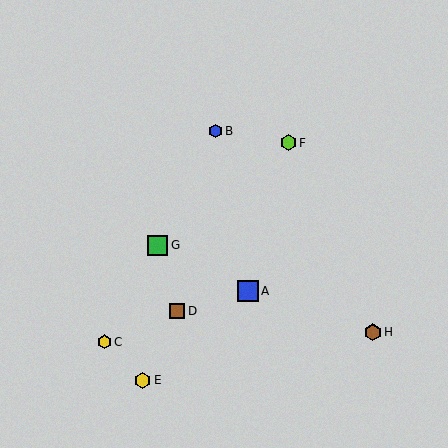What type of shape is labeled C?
Shape C is a yellow hexagon.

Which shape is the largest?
The blue square (labeled A) is the largest.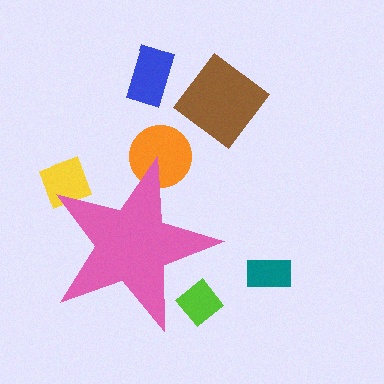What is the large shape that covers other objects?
A pink star.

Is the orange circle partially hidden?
Yes, the orange circle is partially hidden behind the pink star.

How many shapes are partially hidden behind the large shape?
3 shapes are partially hidden.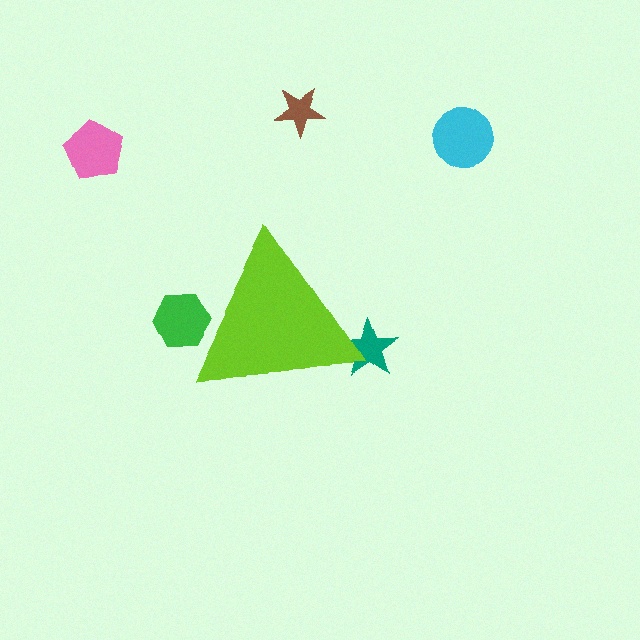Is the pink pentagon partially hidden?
No, the pink pentagon is fully visible.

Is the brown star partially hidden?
No, the brown star is fully visible.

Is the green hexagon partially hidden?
Yes, the green hexagon is partially hidden behind the lime triangle.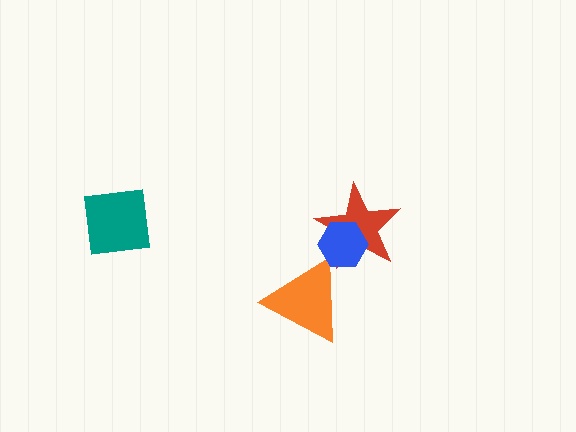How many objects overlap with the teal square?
0 objects overlap with the teal square.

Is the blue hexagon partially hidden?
No, no other shape covers it.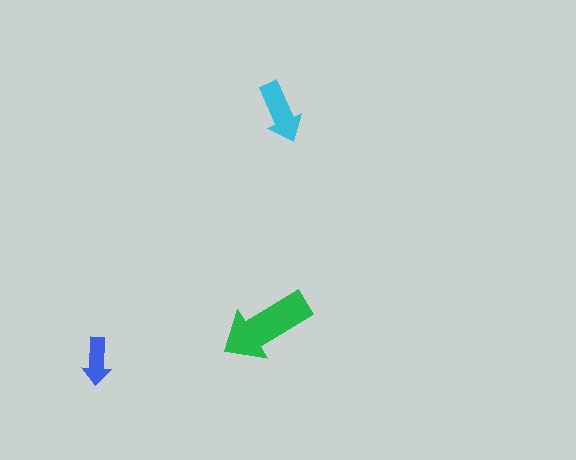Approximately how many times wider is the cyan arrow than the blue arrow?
About 1.5 times wider.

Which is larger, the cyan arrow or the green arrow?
The green one.